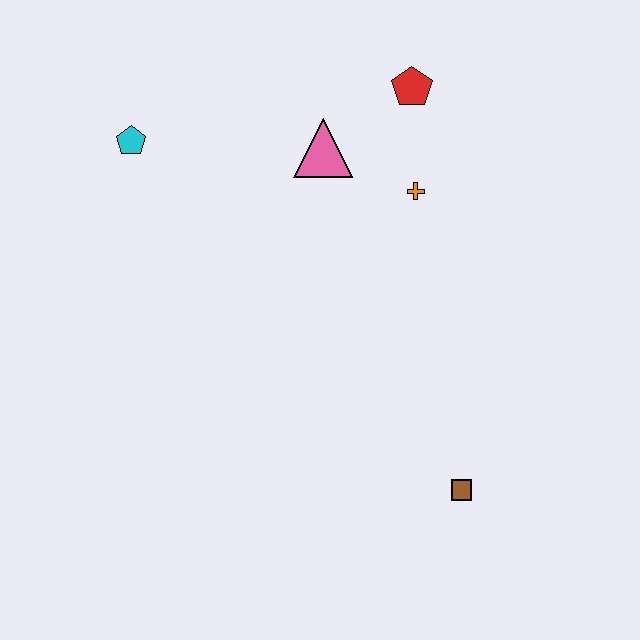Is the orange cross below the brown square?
No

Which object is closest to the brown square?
The orange cross is closest to the brown square.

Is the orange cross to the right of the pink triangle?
Yes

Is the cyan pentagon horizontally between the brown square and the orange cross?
No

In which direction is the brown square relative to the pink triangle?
The brown square is below the pink triangle.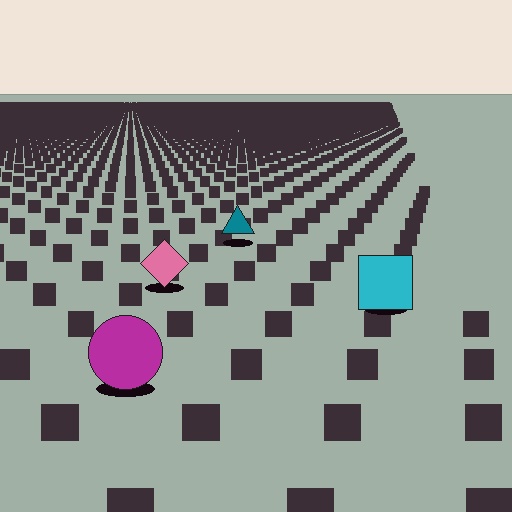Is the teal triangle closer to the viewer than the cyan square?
No. The cyan square is closer — you can tell from the texture gradient: the ground texture is coarser near it.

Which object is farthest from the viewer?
The teal triangle is farthest from the viewer. It appears smaller and the ground texture around it is denser.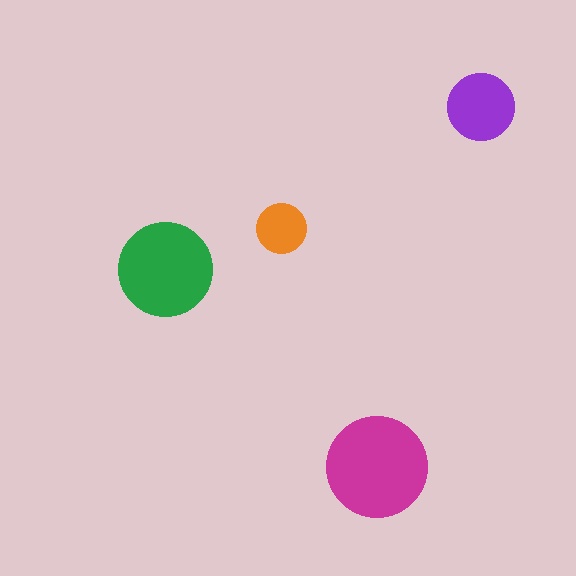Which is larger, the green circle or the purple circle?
The green one.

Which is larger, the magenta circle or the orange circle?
The magenta one.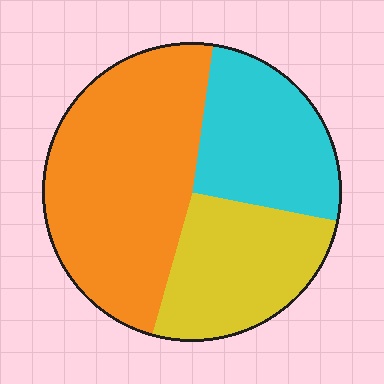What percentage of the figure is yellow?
Yellow takes up about one quarter (1/4) of the figure.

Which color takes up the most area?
Orange, at roughly 50%.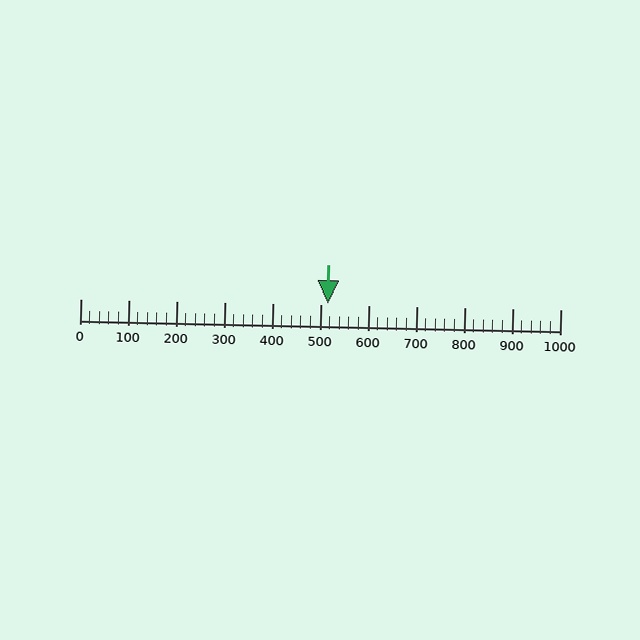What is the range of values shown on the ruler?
The ruler shows values from 0 to 1000.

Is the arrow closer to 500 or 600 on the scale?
The arrow is closer to 500.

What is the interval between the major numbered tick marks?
The major tick marks are spaced 100 units apart.